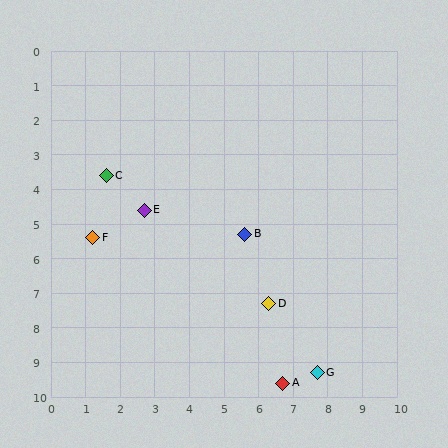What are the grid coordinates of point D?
Point D is at approximately (6.3, 7.3).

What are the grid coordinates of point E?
Point E is at approximately (2.7, 4.6).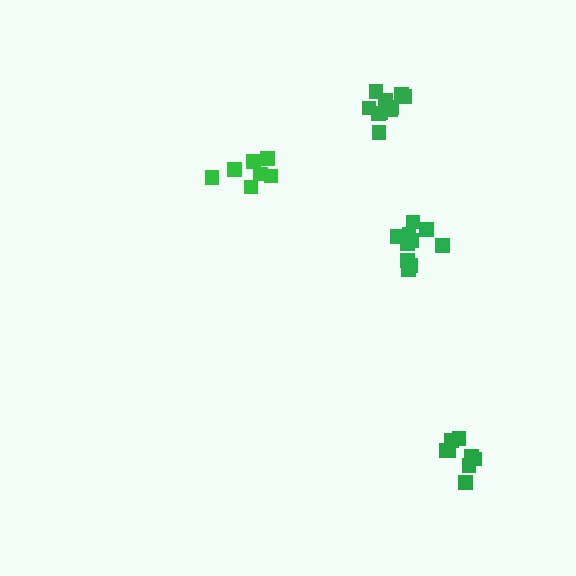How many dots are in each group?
Group 1: 7 dots, Group 2: 8 dots, Group 3: 10 dots, Group 4: 10 dots (35 total).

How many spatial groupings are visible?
There are 4 spatial groupings.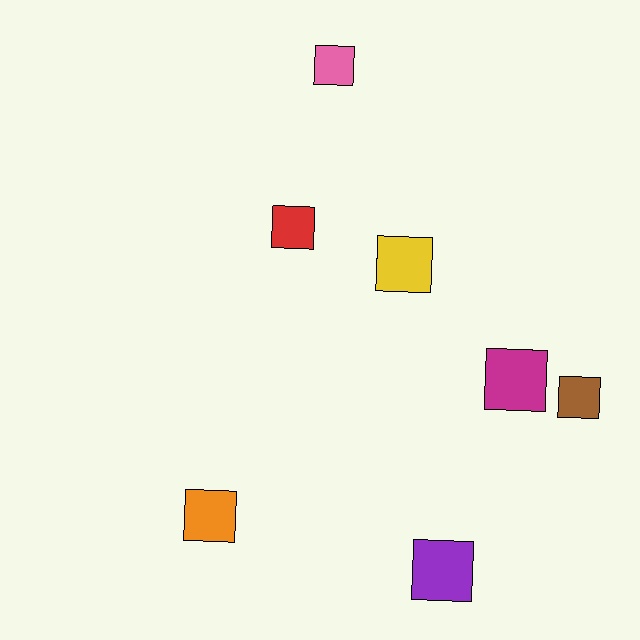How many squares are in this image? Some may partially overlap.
There are 7 squares.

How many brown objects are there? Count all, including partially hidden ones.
There is 1 brown object.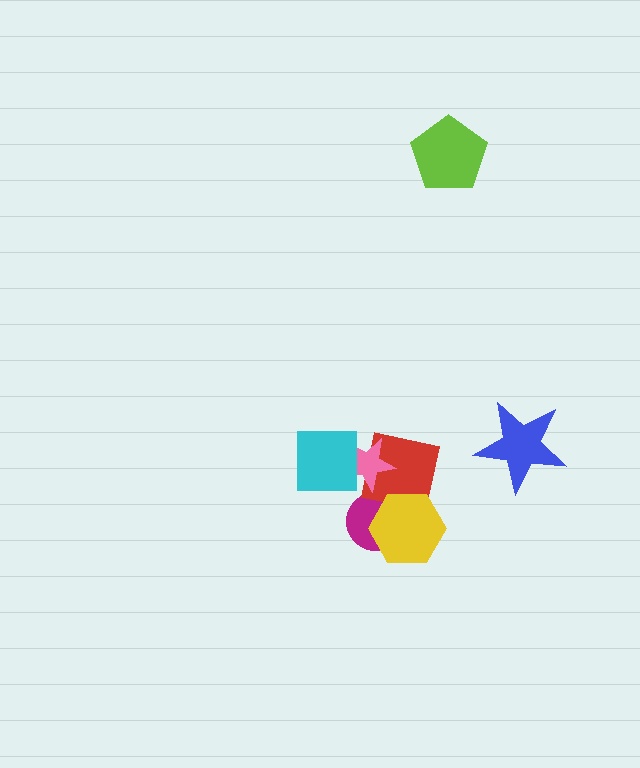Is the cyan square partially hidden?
No, no other shape covers it.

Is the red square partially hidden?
Yes, it is partially covered by another shape.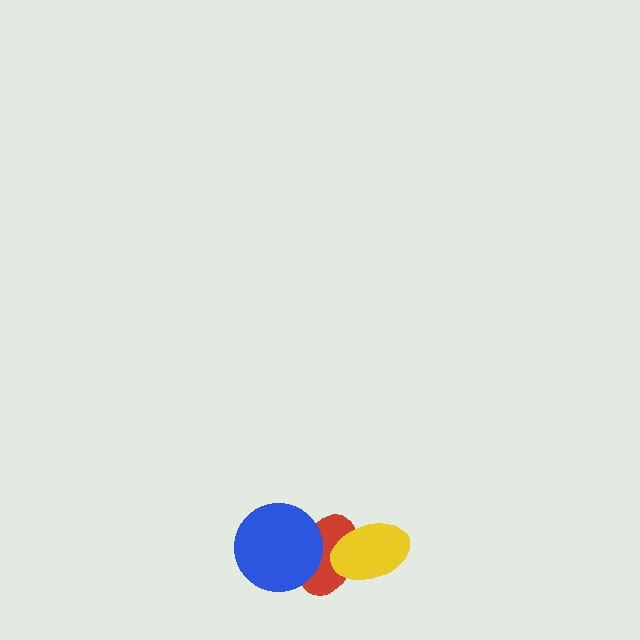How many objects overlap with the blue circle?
1 object overlaps with the blue circle.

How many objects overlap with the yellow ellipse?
1 object overlaps with the yellow ellipse.